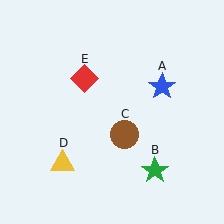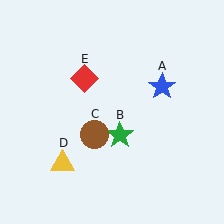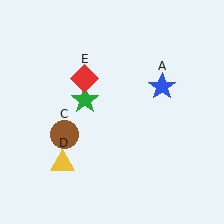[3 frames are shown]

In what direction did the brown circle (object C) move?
The brown circle (object C) moved left.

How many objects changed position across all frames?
2 objects changed position: green star (object B), brown circle (object C).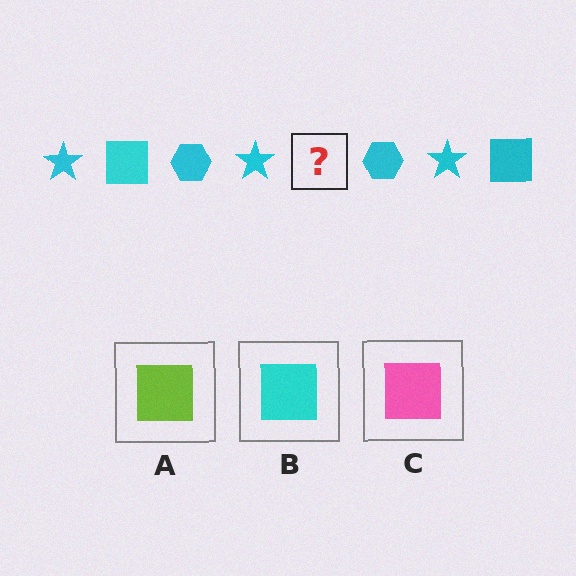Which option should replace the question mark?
Option B.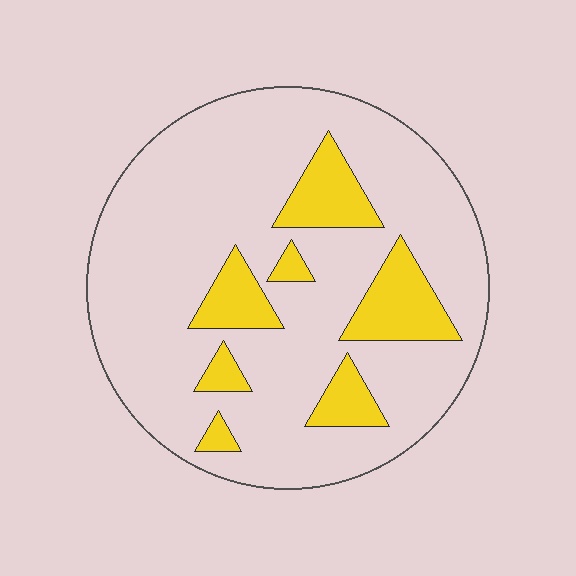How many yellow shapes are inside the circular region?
7.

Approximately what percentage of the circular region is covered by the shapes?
Approximately 20%.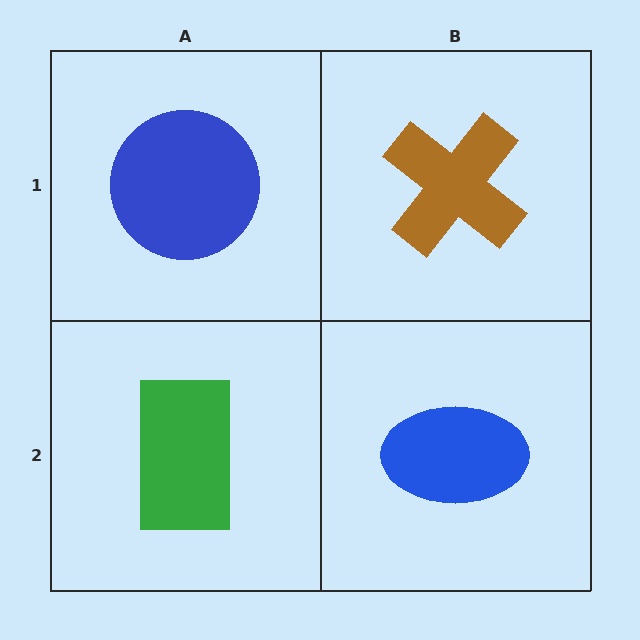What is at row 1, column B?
A brown cross.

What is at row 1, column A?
A blue circle.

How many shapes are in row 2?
2 shapes.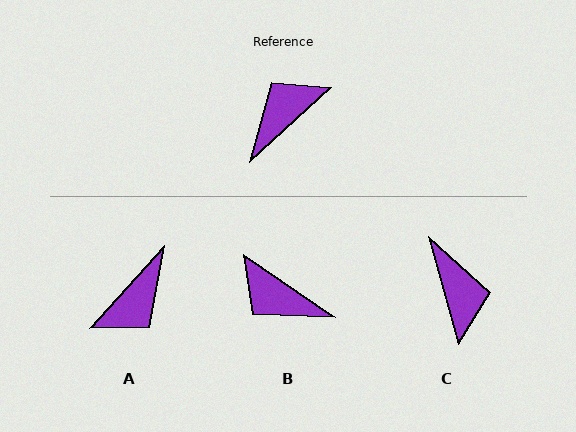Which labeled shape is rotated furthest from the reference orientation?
A, about 174 degrees away.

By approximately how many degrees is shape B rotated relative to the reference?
Approximately 104 degrees counter-clockwise.